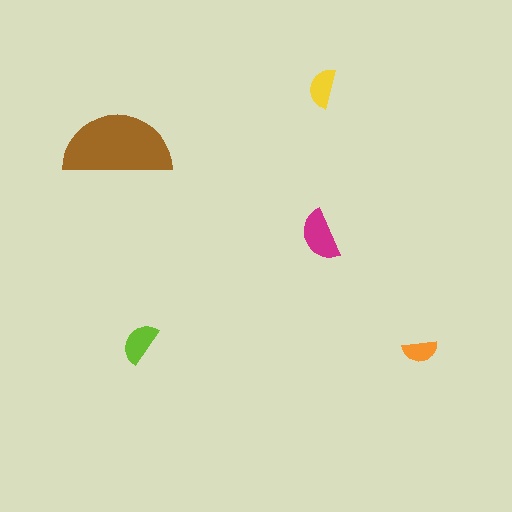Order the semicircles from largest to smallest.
the brown one, the magenta one, the lime one, the yellow one, the orange one.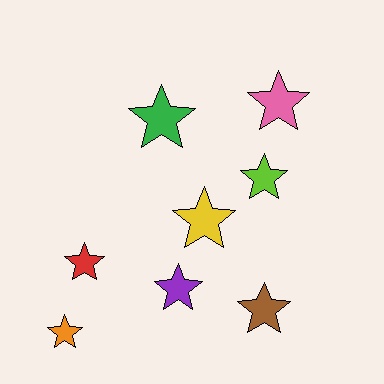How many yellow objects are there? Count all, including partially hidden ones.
There is 1 yellow object.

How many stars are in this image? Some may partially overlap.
There are 8 stars.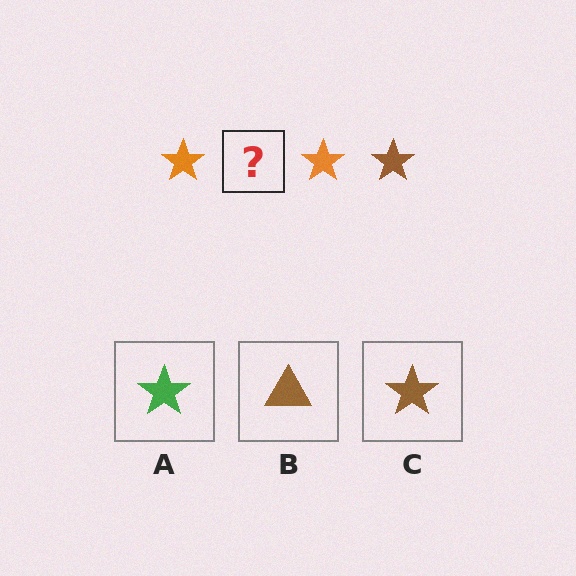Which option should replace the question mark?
Option C.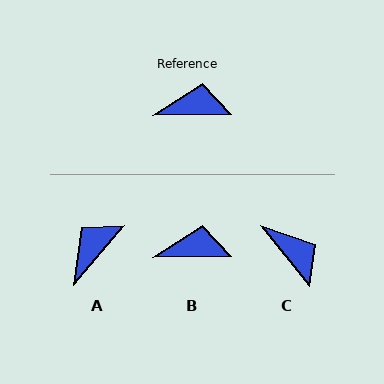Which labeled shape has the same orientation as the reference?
B.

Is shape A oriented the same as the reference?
No, it is off by about 49 degrees.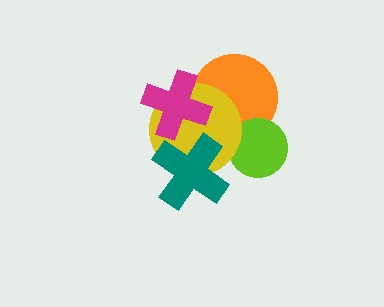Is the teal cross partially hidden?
No, no other shape covers it.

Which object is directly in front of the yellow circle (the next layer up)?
The magenta cross is directly in front of the yellow circle.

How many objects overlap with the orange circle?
3 objects overlap with the orange circle.